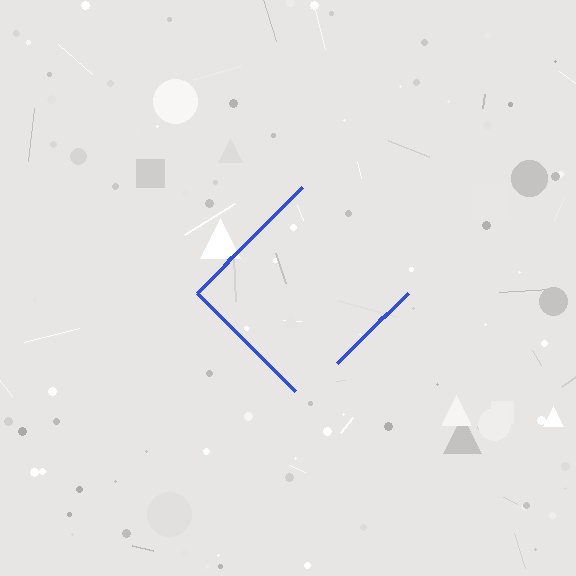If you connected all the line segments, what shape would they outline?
They would outline a diamond.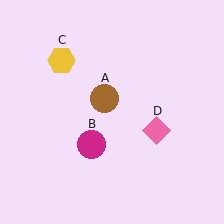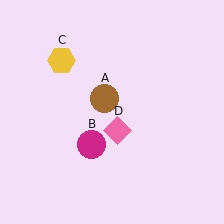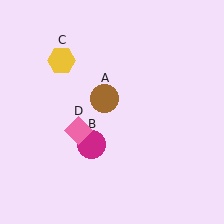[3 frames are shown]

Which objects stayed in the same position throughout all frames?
Brown circle (object A) and magenta circle (object B) and yellow hexagon (object C) remained stationary.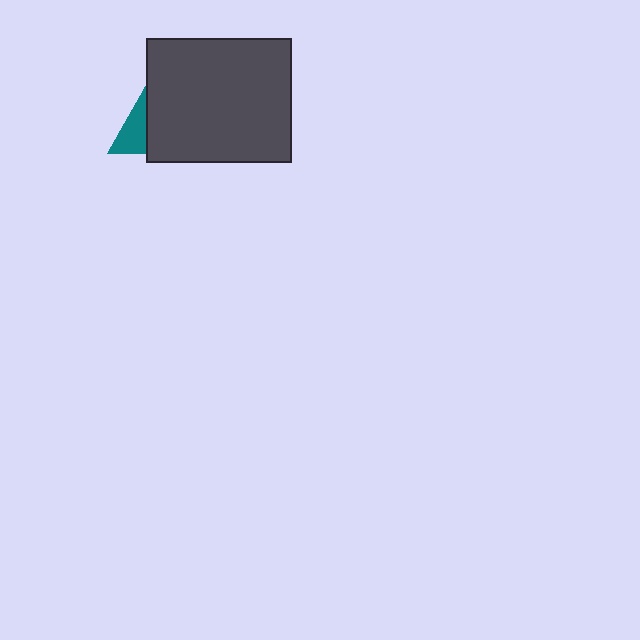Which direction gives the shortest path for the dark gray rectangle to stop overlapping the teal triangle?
Moving right gives the shortest separation.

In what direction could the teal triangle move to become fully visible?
The teal triangle could move left. That would shift it out from behind the dark gray rectangle entirely.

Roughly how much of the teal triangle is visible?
A small part of it is visible (roughly 34%).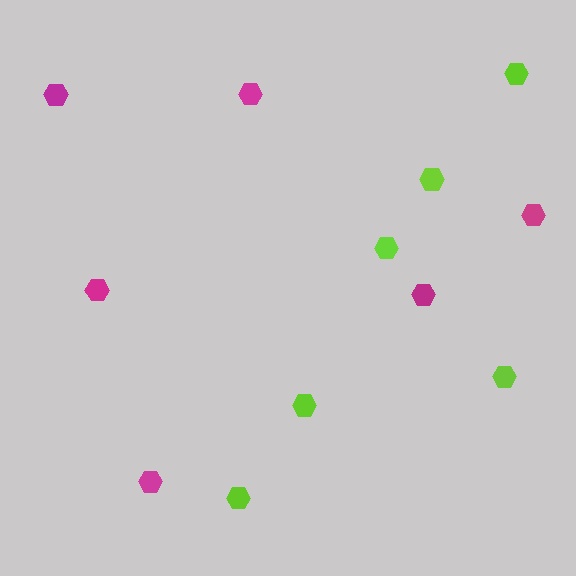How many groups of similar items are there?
There are 2 groups: one group of magenta hexagons (6) and one group of lime hexagons (6).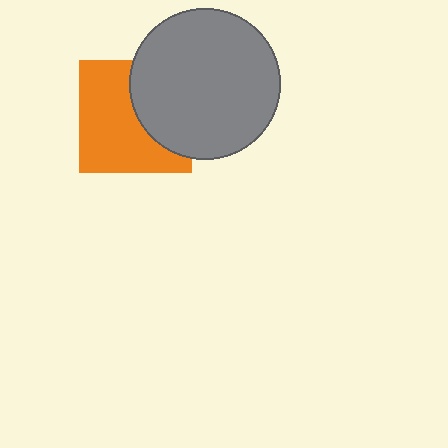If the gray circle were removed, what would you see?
You would see the complete orange square.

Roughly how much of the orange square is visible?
About half of it is visible (roughly 61%).